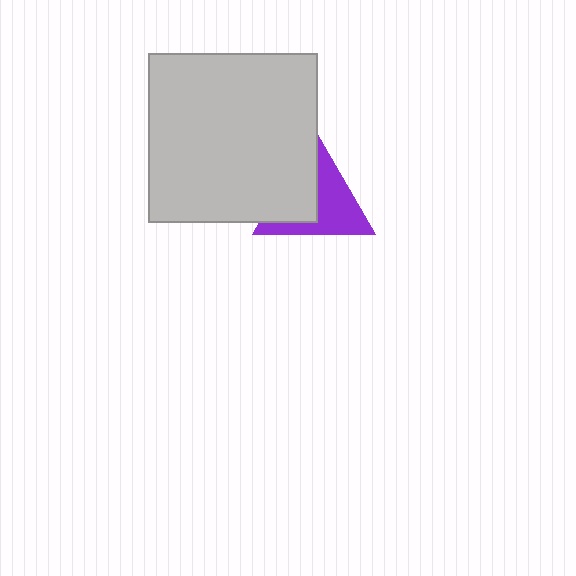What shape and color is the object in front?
The object in front is a light gray square.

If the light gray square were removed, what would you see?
You would see the complete purple triangle.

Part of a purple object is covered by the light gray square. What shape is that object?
It is a triangle.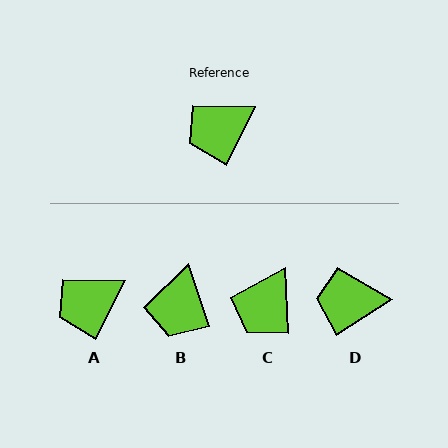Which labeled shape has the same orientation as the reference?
A.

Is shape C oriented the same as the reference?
No, it is off by about 29 degrees.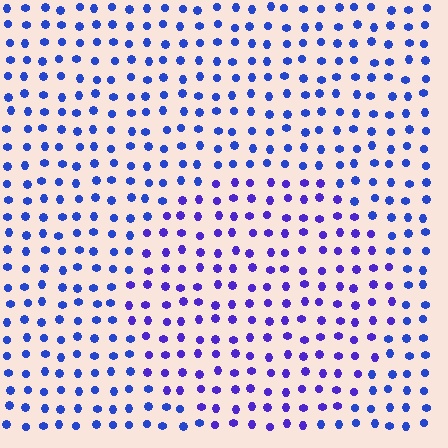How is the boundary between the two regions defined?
The boundary is defined purely by a slight shift in hue (about 27 degrees). Spacing, size, and orientation are identical on both sides.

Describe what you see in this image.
The image is filled with small blue elements in a uniform arrangement. A circle-shaped region is visible where the elements are tinted to a slightly different hue, forming a subtle color boundary.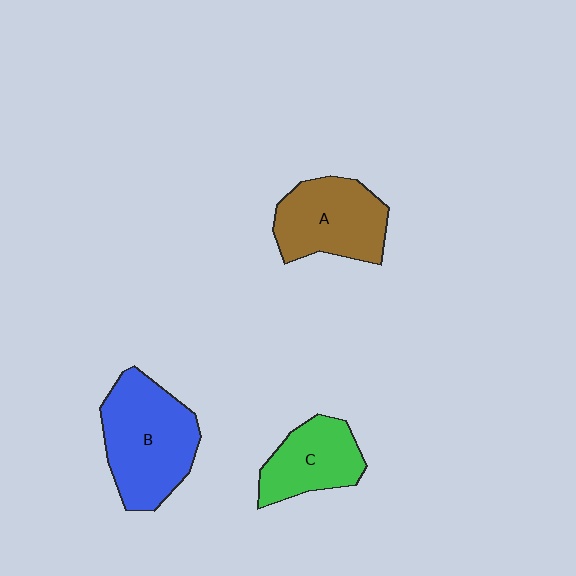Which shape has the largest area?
Shape B (blue).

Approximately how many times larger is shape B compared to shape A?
Approximately 1.3 times.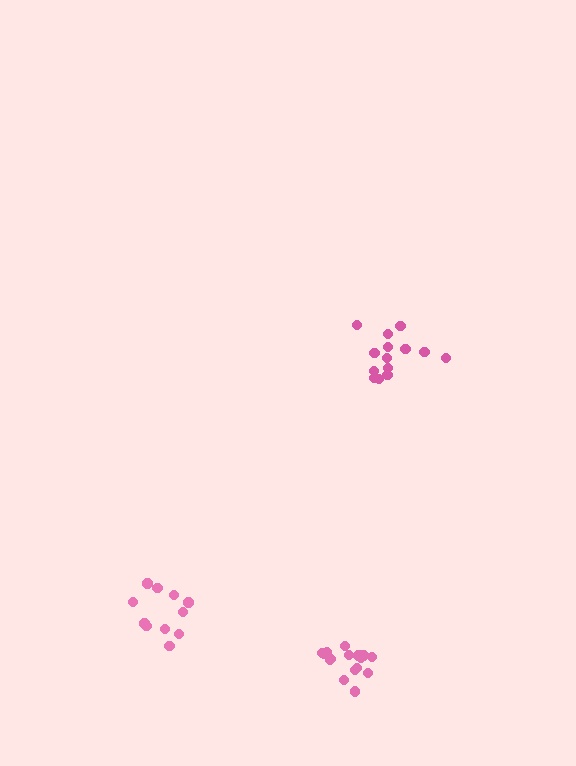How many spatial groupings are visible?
There are 3 spatial groupings.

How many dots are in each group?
Group 1: 11 dots, Group 2: 17 dots, Group 3: 14 dots (42 total).